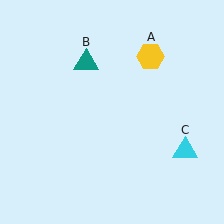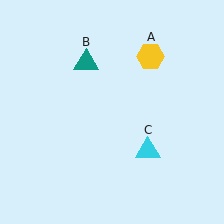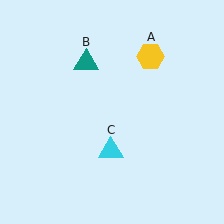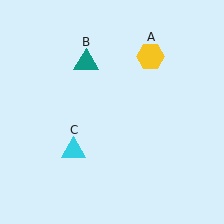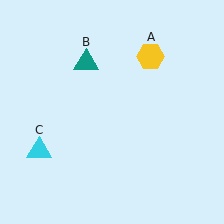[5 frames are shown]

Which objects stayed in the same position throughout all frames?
Yellow hexagon (object A) and teal triangle (object B) remained stationary.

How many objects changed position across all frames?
1 object changed position: cyan triangle (object C).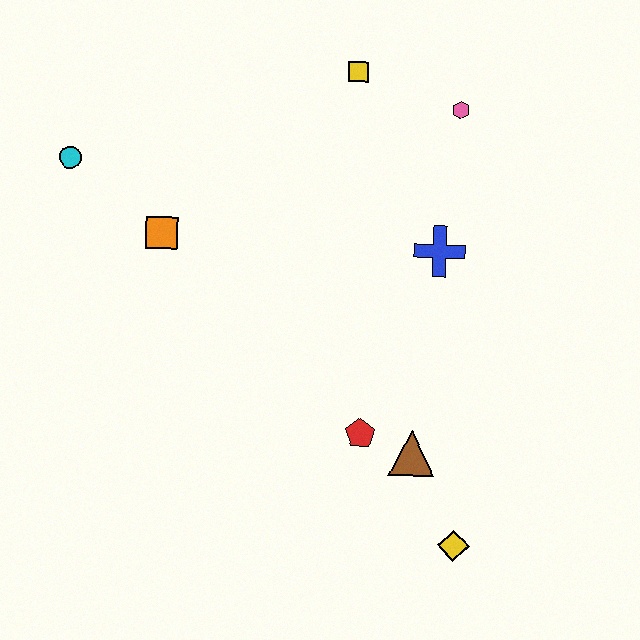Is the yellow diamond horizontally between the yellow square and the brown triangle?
No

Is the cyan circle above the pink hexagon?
No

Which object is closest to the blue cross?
The pink hexagon is closest to the blue cross.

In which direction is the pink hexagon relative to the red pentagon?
The pink hexagon is above the red pentagon.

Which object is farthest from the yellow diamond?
The cyan circle is farthest from the yellow diamond.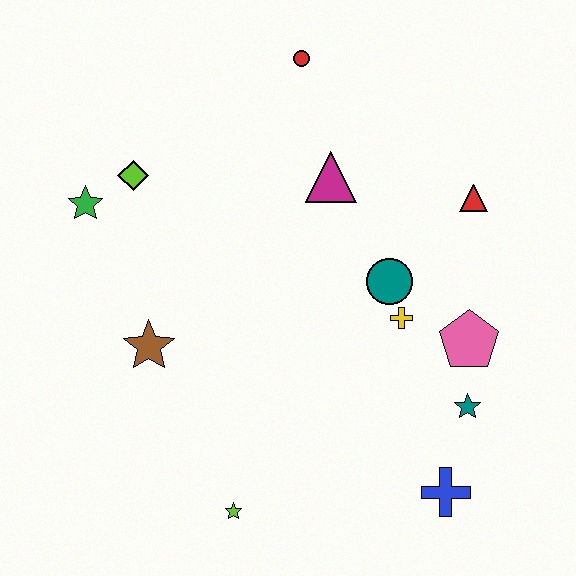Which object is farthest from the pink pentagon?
The green star is farthest from the pink pentagon.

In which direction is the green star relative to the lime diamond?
The green star is to the left of the lime diamond.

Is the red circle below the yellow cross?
No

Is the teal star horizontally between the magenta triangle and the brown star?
No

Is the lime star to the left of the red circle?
Yes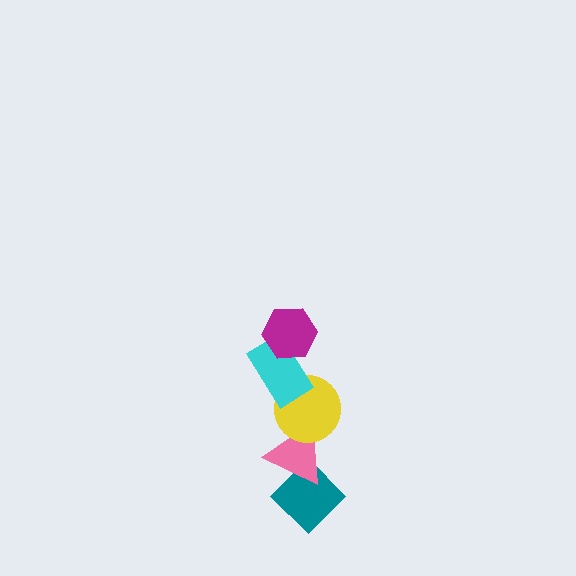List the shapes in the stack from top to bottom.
From top to bottom: the magenta hexagon, the cyan rectangle, the yellow circle, the pink triangle, the teal diamond.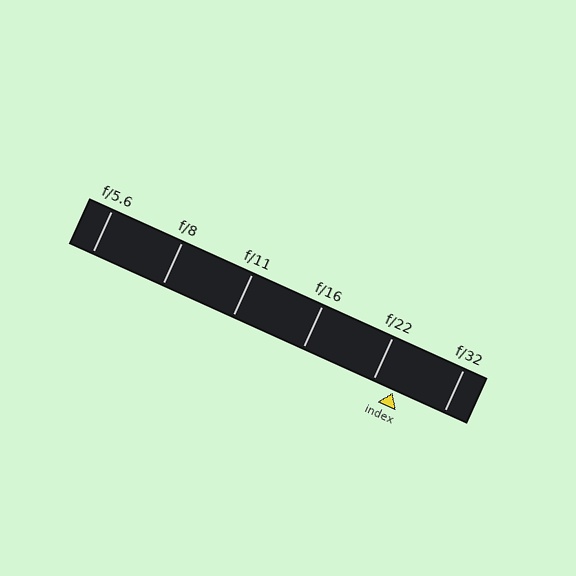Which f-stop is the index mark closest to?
The index mark is closest to f/22.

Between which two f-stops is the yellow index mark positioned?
The index mark is between f/22 and f/32.